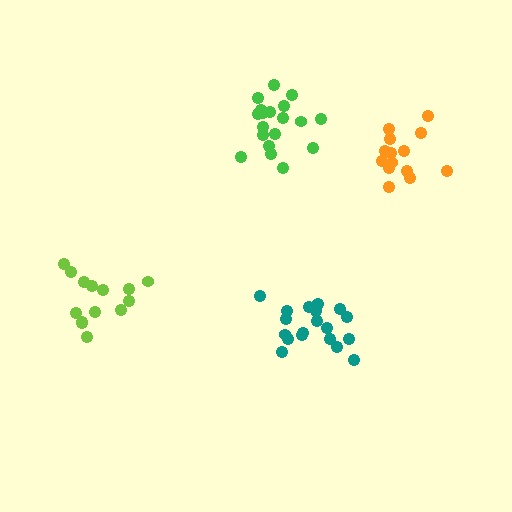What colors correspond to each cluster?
The clusters are colored: teal, orange, lime, green.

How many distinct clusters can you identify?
There are 4 distinct clusters.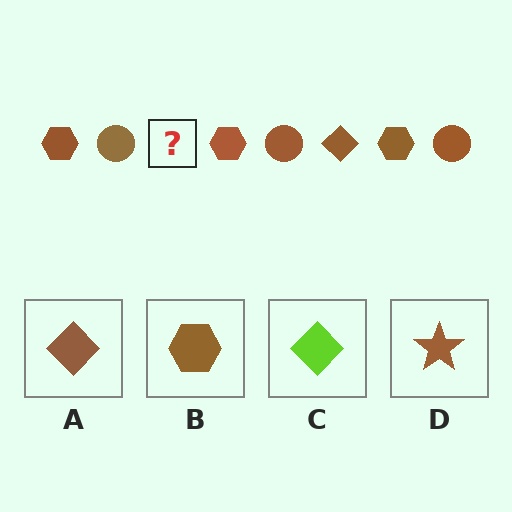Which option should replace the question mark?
Option A.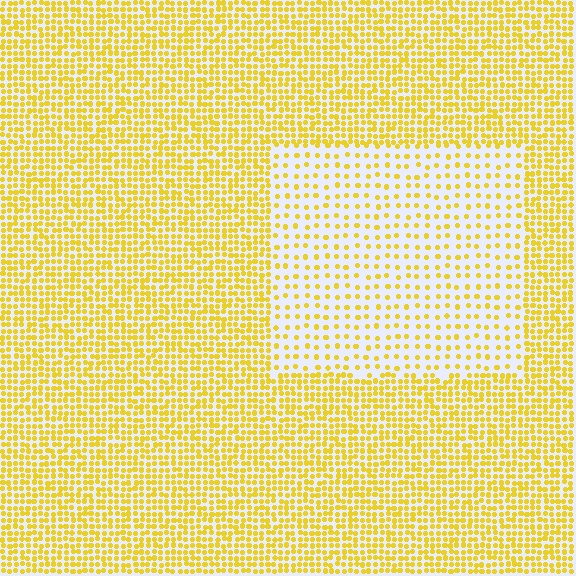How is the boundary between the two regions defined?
The boundary is defined by a change in element density (approximately 2.5x ratio). All elements are the same color, size, and shape.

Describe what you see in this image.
The image contains small yellow elements arranged at two different densities. A rectangle-shaped region is visible where the elements are less densely packed than the surrounding area.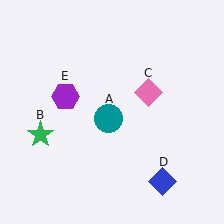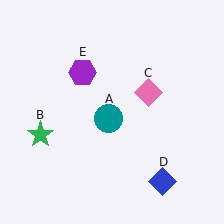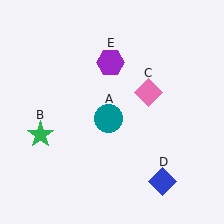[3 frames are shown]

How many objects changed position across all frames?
1 object changed position: purple hexagon (object E).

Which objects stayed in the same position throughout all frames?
Teal circle (object A) and green star (object B) and pink diamond (object C) and blue diamond (object D) remained stationary.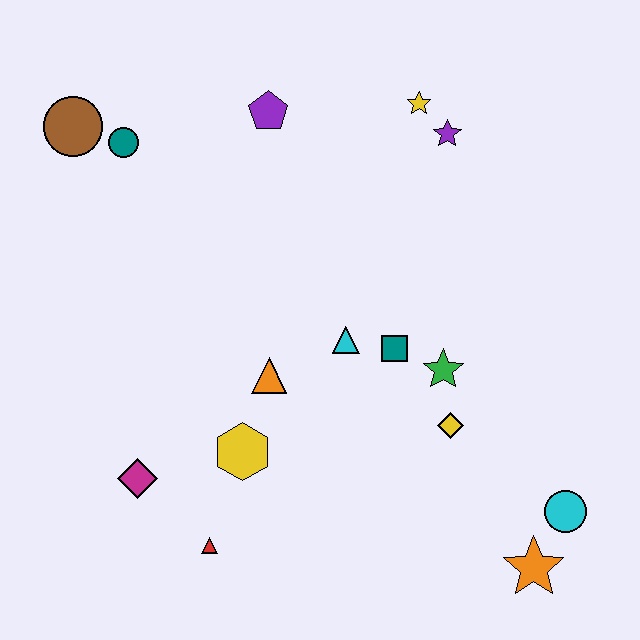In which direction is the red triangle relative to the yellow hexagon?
The red triangle is below the yellow hexagon.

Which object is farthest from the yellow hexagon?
The yellow star is farthest from the yellow hexagon.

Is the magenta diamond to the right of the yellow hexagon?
No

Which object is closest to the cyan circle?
The orange star is closest to the cyan circle.